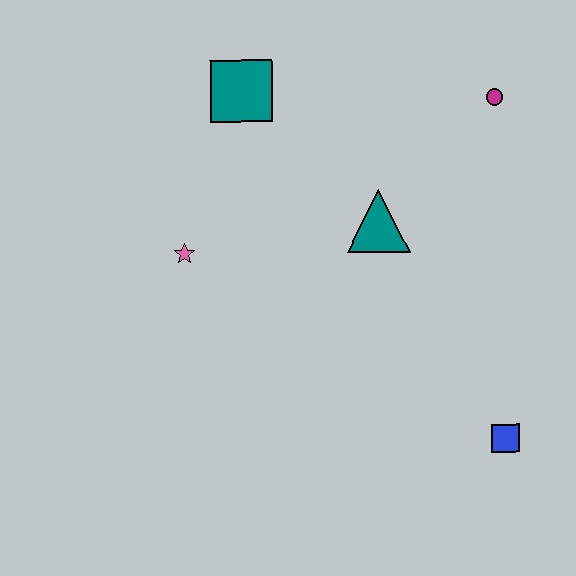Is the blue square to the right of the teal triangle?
Yes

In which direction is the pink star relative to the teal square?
The pink star is below the teal square.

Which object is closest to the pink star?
The teal square is closest to the pink star.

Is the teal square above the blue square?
Yes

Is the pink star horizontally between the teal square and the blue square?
No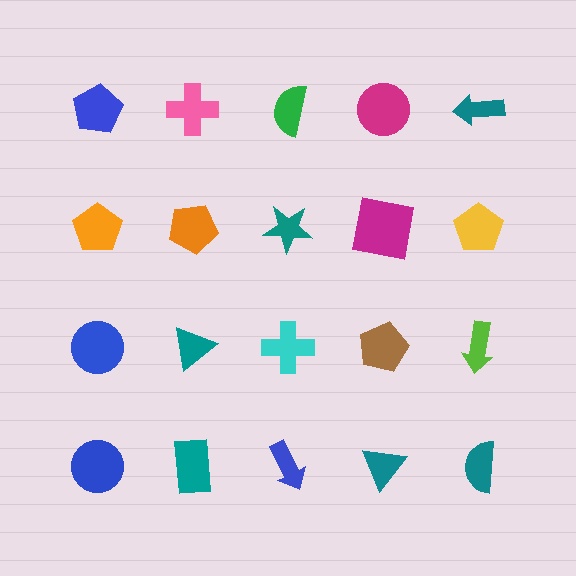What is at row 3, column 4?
A brown pentagon.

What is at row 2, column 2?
An orange pentagon.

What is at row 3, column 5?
A lime arrow.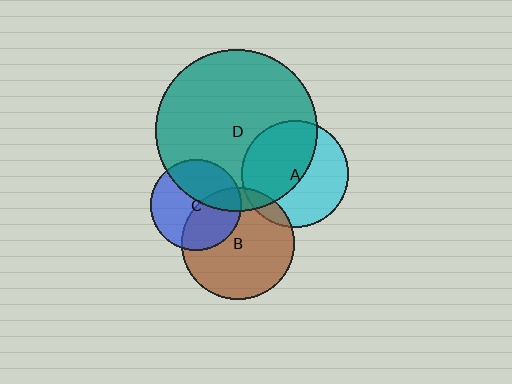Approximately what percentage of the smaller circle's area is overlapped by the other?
Approximately 15%.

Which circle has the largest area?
Circle D (teal).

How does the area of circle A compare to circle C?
Approximately 1.4 times.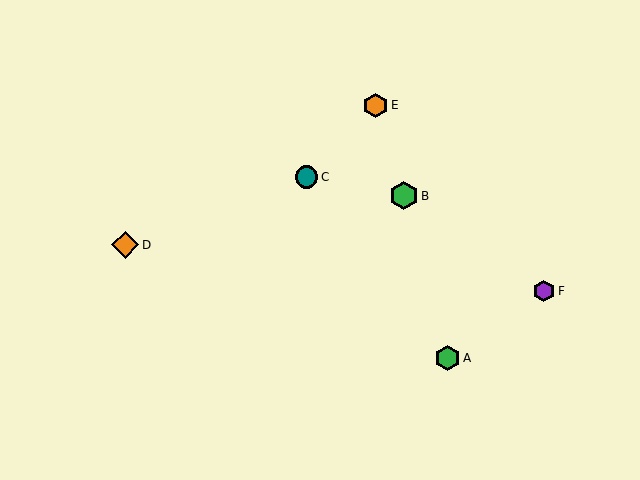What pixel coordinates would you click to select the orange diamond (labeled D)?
Click at (125, 245) to select the orange diamond D.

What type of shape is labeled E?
Shape E is an orange hexagon.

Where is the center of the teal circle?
The center of the teal circle is at (307, 177).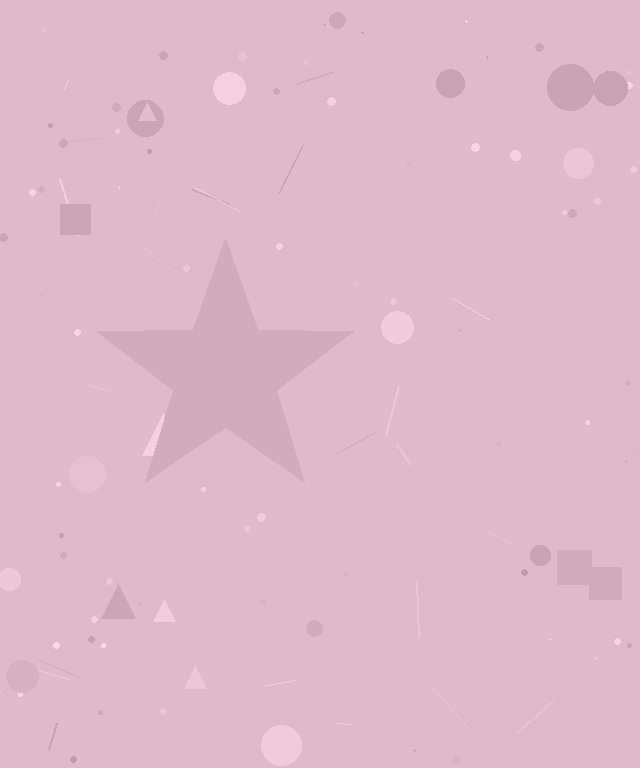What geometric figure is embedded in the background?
A star is embedded in the background.